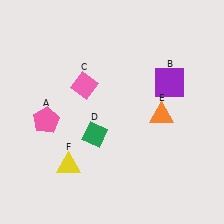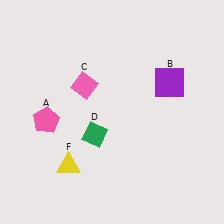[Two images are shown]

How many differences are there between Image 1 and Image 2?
There is 1 difference between the two images.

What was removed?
The orange triangle (E) was removed in Image 2.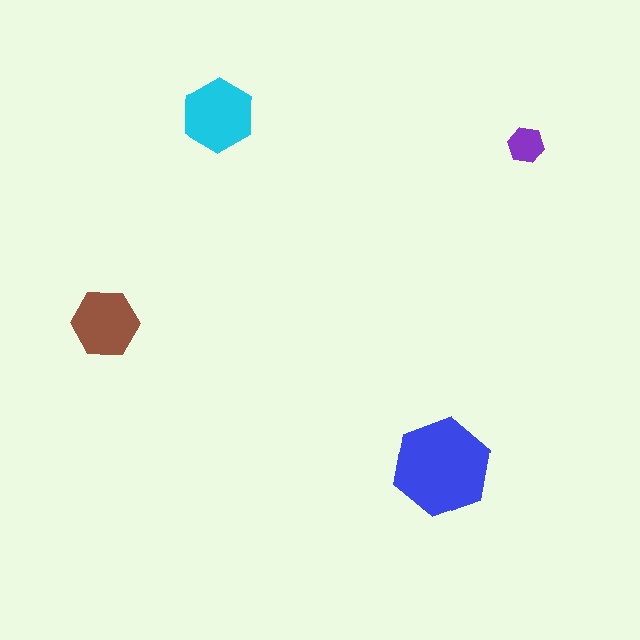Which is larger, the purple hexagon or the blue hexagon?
The blue one.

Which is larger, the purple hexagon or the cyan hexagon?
The cyan one.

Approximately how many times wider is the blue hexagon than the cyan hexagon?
About 1.5 times wider.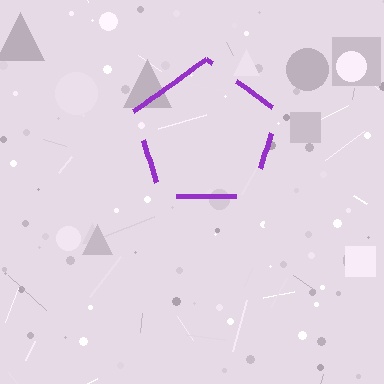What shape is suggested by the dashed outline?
The dashed outline suggests a pentagon.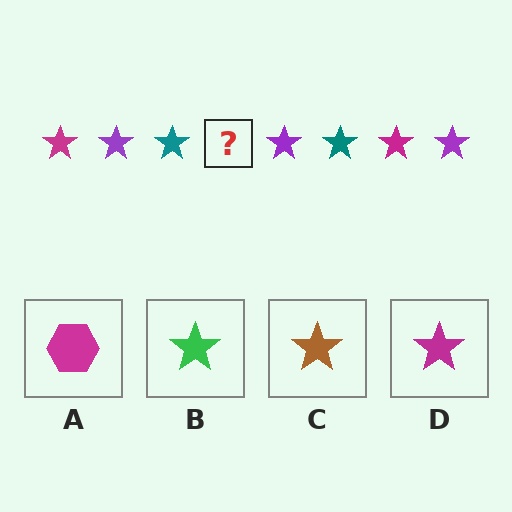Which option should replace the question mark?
Option D.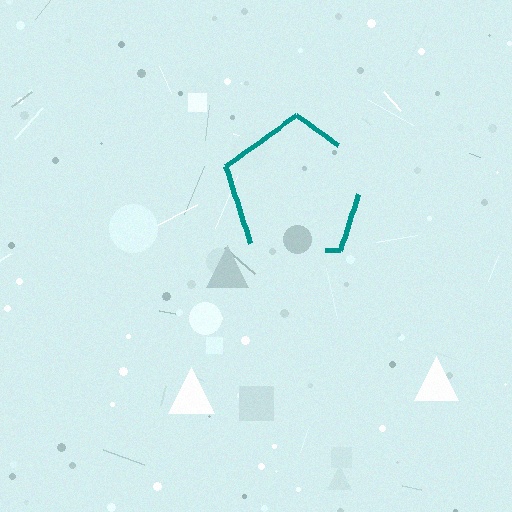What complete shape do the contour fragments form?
The contour fragments form a pentagon.